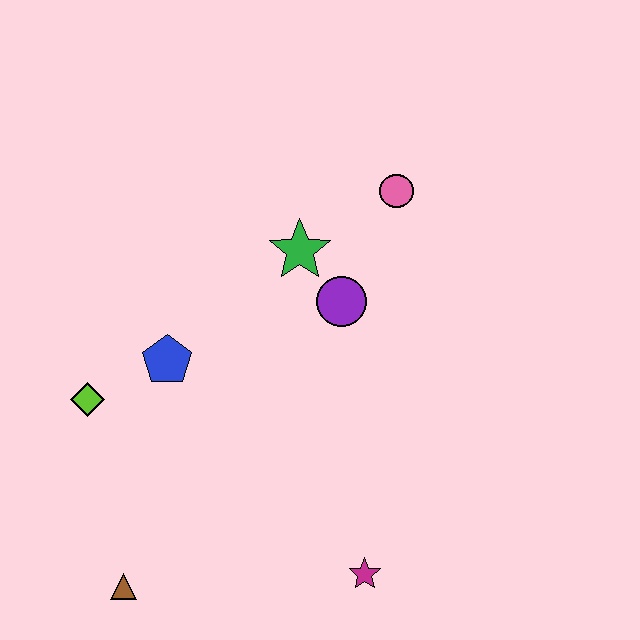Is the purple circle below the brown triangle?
No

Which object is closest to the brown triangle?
The lime diamond is closest to the brown triangle.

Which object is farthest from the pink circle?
The brown triangle is farthest from the pink circle.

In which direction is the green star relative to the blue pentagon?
The green star is to the right of the blue pentagon.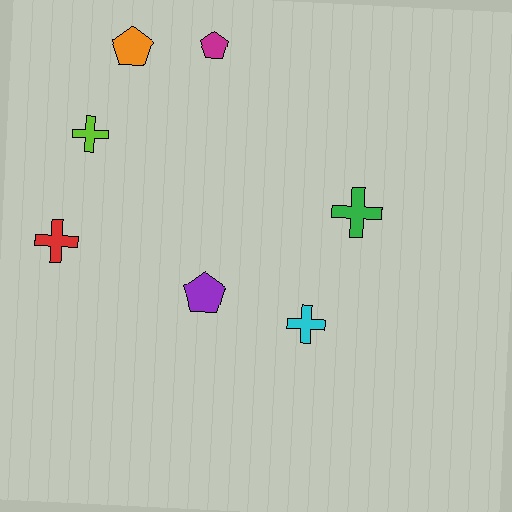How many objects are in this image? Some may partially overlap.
There are 7 objects.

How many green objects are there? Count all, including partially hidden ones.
There is 1 green object.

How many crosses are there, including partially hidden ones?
There are 4 crosses.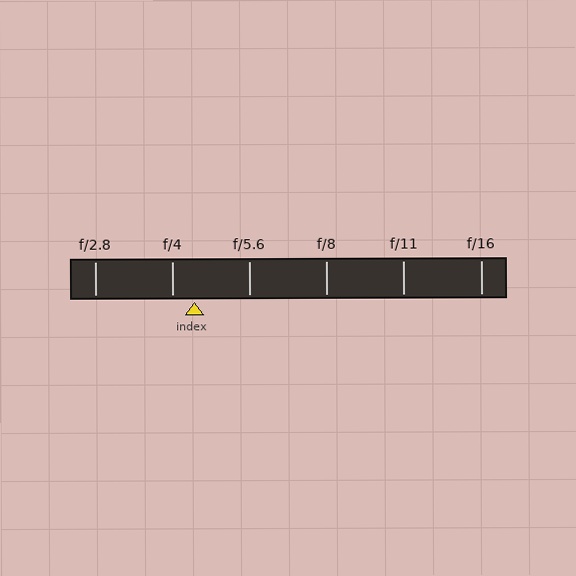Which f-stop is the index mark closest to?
The index mark is closest to f/4.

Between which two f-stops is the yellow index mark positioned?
The index mark is between f/4 and f/5.6.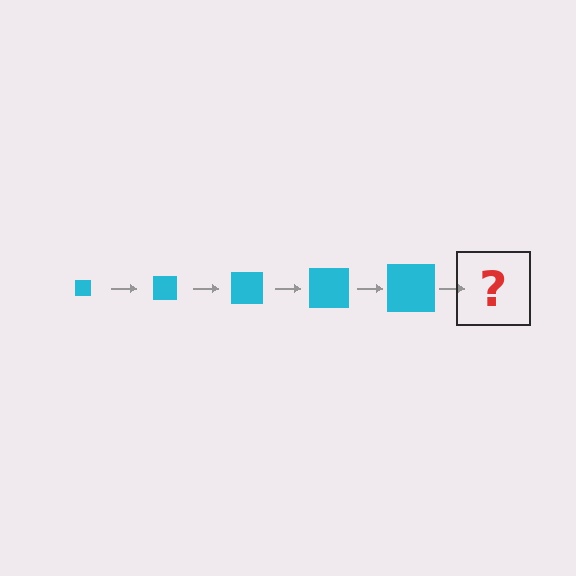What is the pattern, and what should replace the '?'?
The pattern is that the square gets progressively larger each step. The '?' should be a cyan square, larger than the previous one.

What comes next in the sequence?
The next element should be a cyan square, larger than the previous one.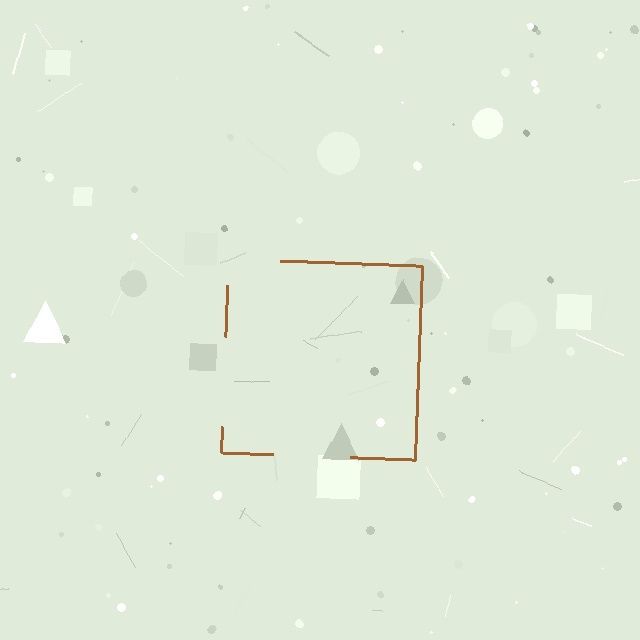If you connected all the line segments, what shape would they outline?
They would outline a square.